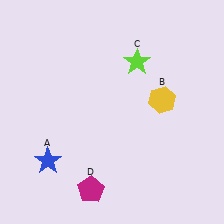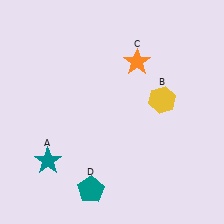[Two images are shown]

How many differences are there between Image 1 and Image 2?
There are 3 differences between the two images.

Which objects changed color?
A changed from blue to teal. C changed from lime to orange. D changed from magenta to teal.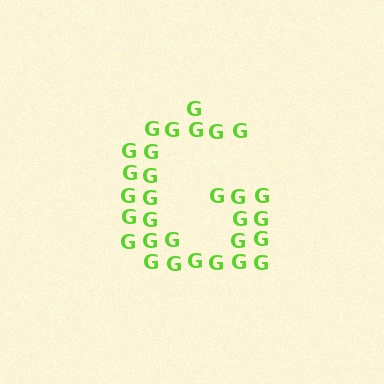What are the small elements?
The small elements are letter G's.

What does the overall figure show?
The overall figure shows the letter G.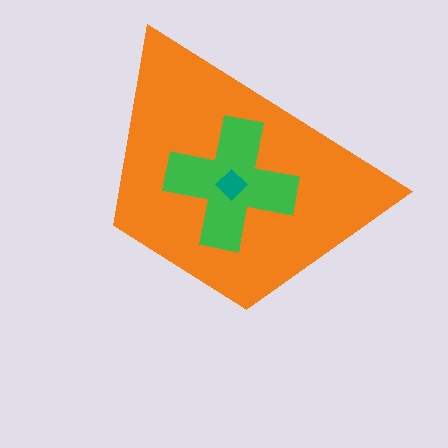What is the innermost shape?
The teal diamond.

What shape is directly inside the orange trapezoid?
The green cross.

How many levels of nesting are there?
3.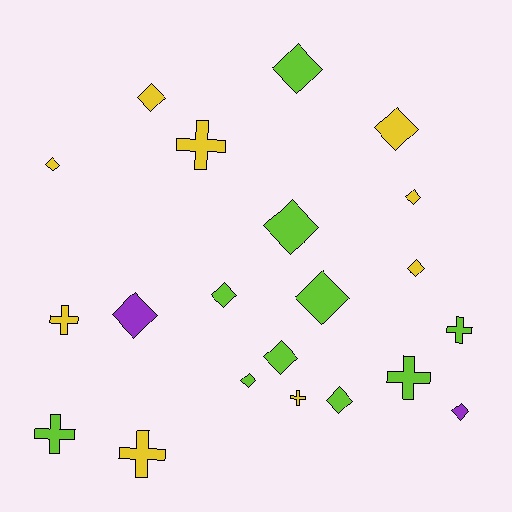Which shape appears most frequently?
Diamond, with 14 objects.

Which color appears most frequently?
Lime, with 10 objects.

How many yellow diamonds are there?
There are 5 yellow diamonds.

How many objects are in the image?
There are 21 objects.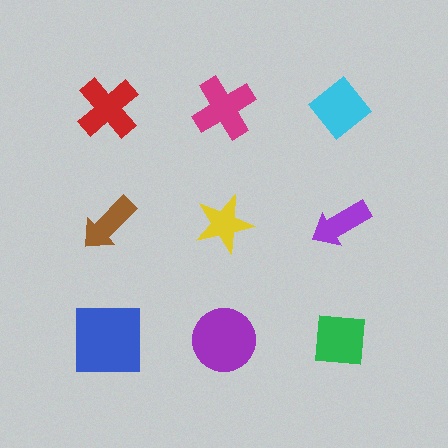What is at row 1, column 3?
A cyan diamond.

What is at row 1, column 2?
A magenta cross.